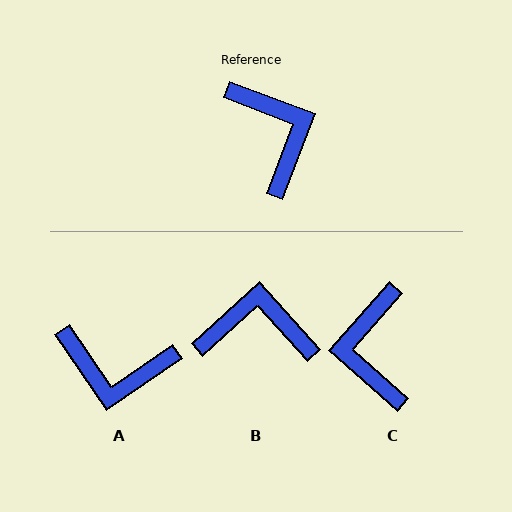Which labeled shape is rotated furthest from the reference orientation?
C, about 159 degrees away.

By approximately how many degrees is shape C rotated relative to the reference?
Approximately 159 degrees counter-clockwise.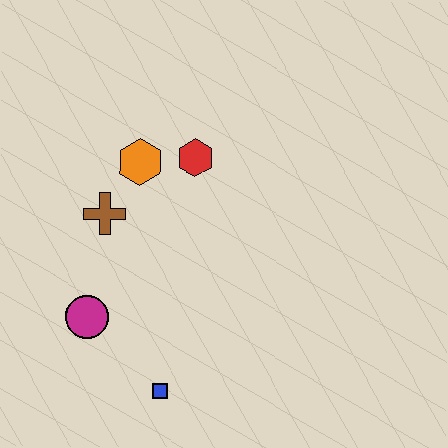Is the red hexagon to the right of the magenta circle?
Yes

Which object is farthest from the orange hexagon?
The blue square is farthest from the orange hexagon.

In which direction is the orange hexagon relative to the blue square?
The orange hexagon is above the blue square.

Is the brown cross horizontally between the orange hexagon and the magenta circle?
Yes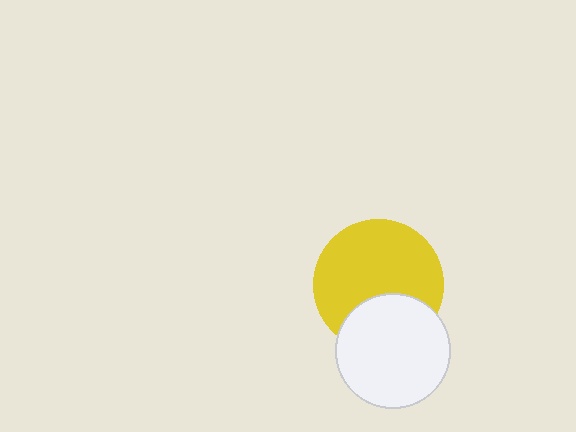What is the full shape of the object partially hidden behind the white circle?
The partially hidden object is a yellow circle.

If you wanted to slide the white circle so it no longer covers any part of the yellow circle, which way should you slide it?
Slide it down — that is the most direct way to separate the two shapes.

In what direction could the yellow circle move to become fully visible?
The yellow circle could move up. That would shift it out from behind the white circle entirely.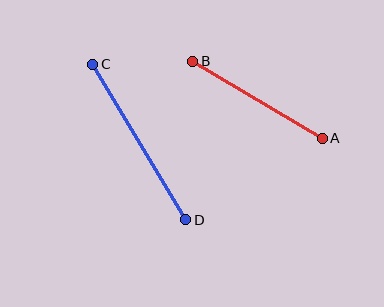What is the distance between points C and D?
The distance is approximately 181 pixels.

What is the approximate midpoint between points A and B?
The midpoint is at approximately (258, 100) pixels.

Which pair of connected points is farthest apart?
Points C and D are farthest apart.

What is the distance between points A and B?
The distance is approximately 151 pixels.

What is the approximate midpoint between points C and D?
The midpoint is at approximately (139, 142) pixels.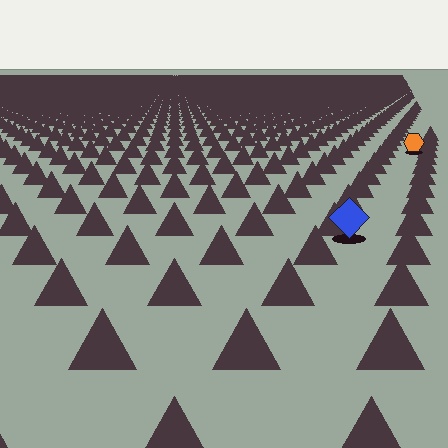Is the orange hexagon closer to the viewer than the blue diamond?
No. The blue diamond is closer — you can tell from the texture gradient: the ground texture is coarser near it.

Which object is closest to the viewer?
The blue diamond is closest. The texture marks near it are larger and more spread out.